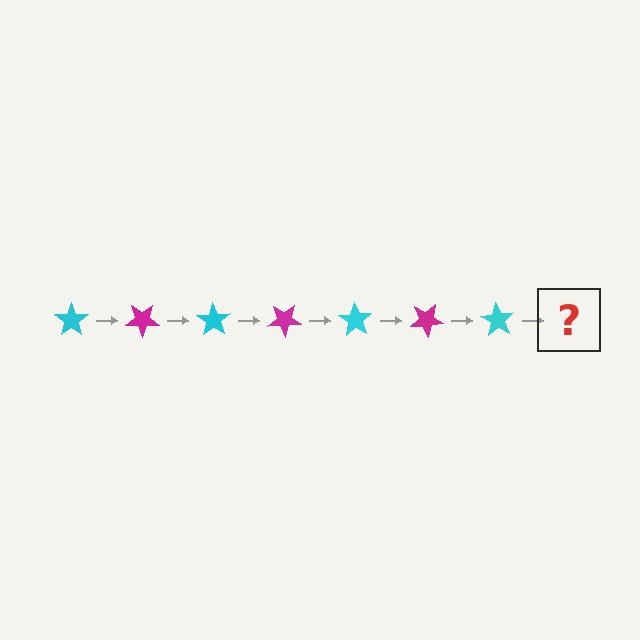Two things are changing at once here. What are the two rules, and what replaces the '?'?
The two rules are that it rotates 35 degrees each step and the color cycles through cyan and magenta. The '?' should be a magenta star, rotated 245 degrees from the start.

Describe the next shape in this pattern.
It should be a magenta star, rotated 245 degrees from the start.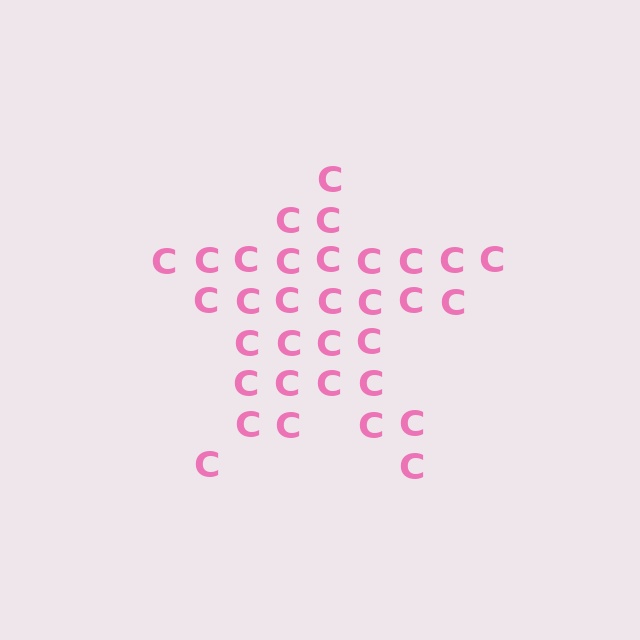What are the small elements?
The small elements are letter C's.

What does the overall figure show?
The overall figure shows a star.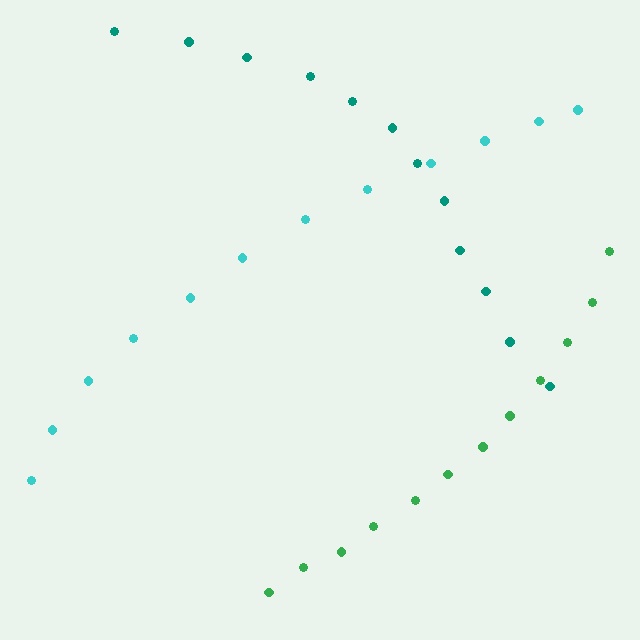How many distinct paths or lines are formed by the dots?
There are 3 distinct paths.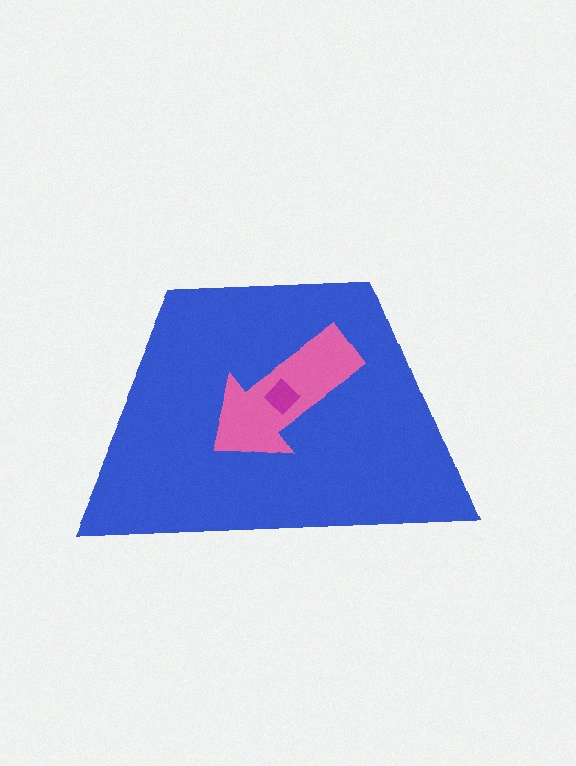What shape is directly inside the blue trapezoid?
The pink arrow.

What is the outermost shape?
The blue trapezoid.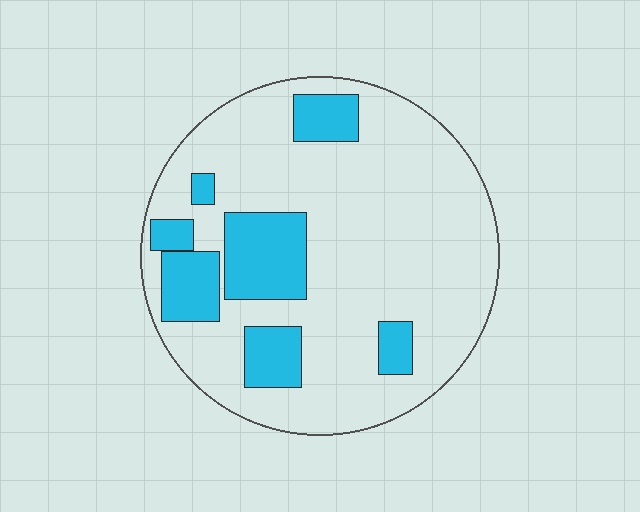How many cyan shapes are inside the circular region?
7.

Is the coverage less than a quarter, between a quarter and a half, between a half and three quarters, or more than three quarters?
Less than a quarter.